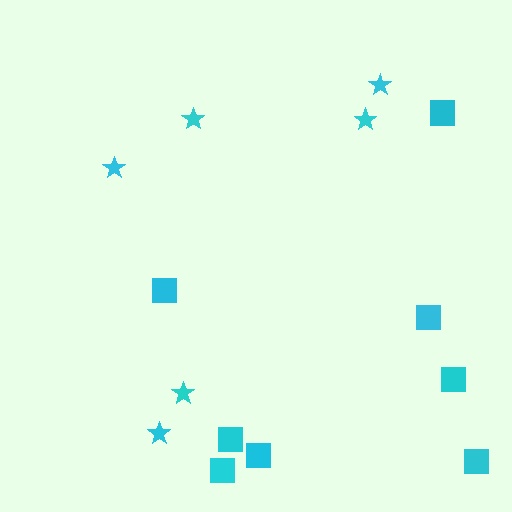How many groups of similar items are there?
There are 2 groups: one group of stars (6) and one group of squares (8).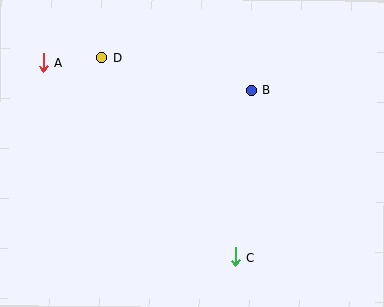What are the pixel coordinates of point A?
Point A is at (43, 62).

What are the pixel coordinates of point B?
Point B is at (251, 90).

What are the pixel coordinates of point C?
Point C is at (235, 257).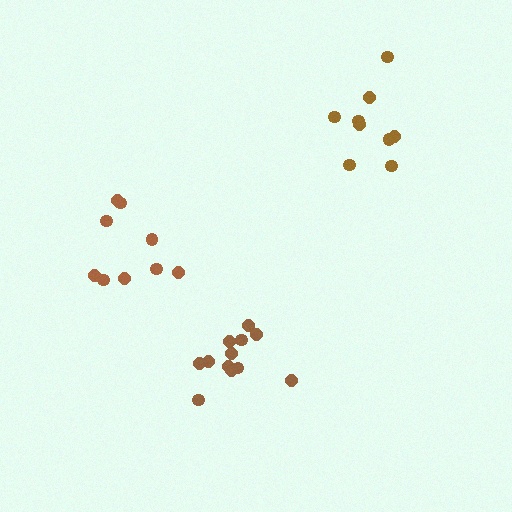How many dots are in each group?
Group 1: 12 dots, Group 2: 9 dots, Group 3: 9 dots (30 total).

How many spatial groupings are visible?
There are 3 spatial groupings.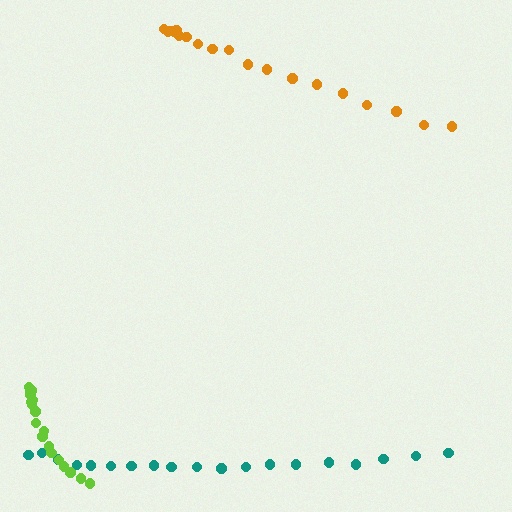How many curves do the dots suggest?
There are 3 distinct paths.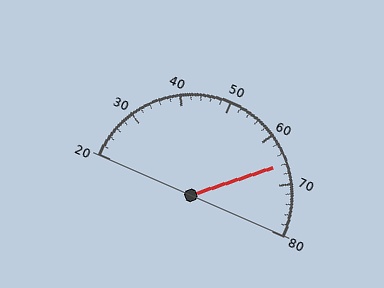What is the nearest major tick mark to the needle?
The nearest major tick mark is 70.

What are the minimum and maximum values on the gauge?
The gauge ranges from 20 to 80.